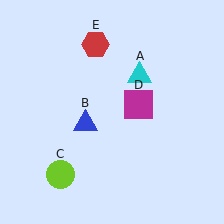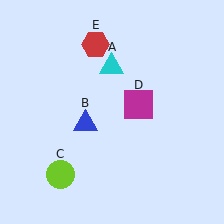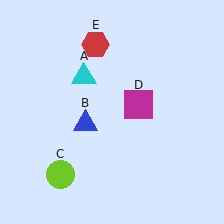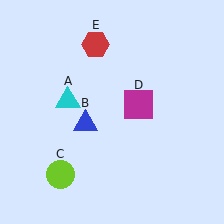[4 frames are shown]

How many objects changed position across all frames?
1 object changed position: cyan triangle (object A).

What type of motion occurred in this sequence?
The cyan triangle (object A) rotated counterclockwise around the center of the scene.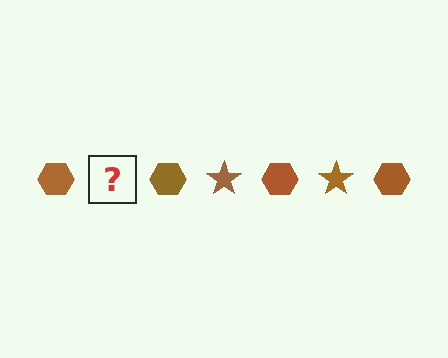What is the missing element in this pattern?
The missing element is a brown star.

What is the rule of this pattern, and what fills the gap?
The rule is that the pattern cycles through hexagon, star shapes in brown. The gap should be filled with a brown star.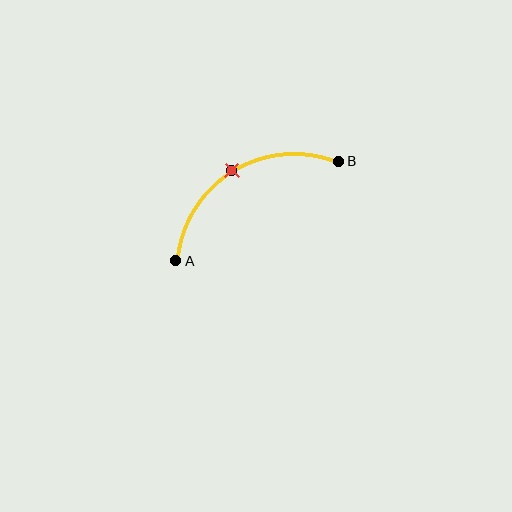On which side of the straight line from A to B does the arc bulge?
The arc bulges above the straight line connecting A and B.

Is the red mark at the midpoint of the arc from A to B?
Yes. The red mark lies on the arc at equal arc-length from both A and B — it is the arc midpoint.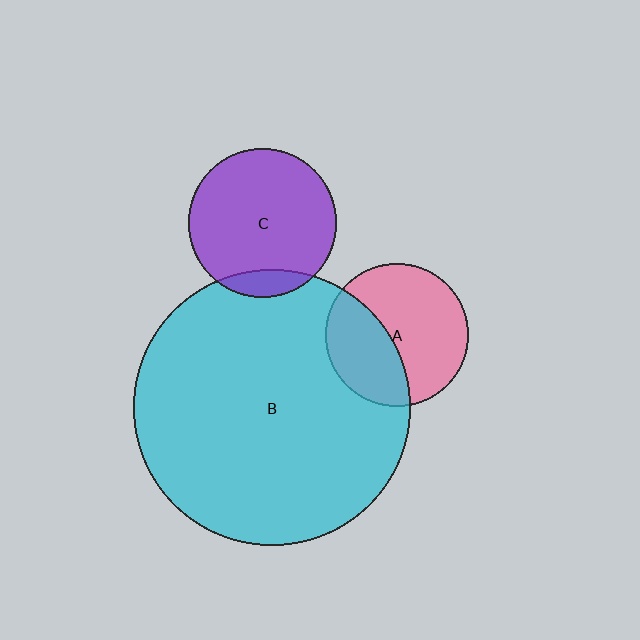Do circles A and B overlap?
Yes.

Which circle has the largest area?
Circle B (cyan).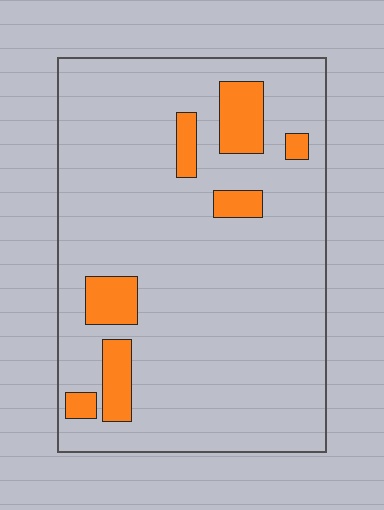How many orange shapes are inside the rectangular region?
7.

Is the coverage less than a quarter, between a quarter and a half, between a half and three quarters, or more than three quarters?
Less than a quarter.